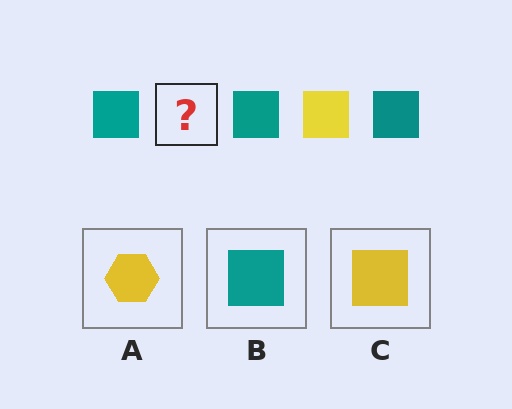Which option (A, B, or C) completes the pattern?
C.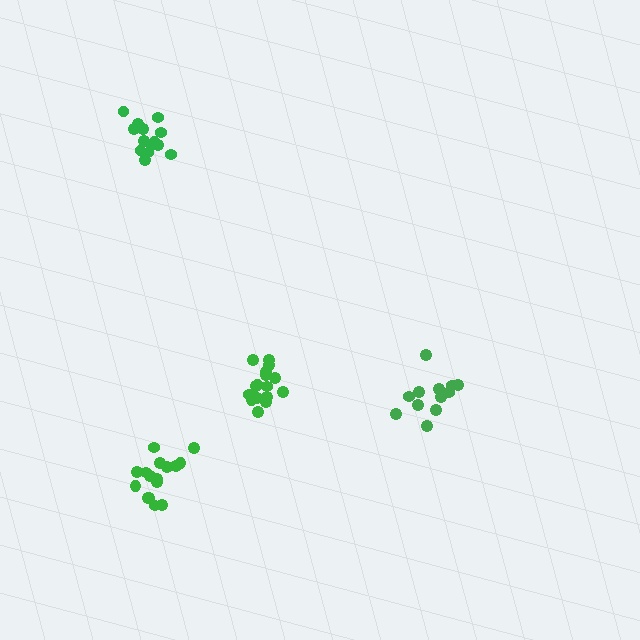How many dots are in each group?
Group 1: 14 dots, Group 2: 12 dots, Group 3: 16 dots, Group 4: 16 dots (58 total).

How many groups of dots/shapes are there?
There are 4 groups.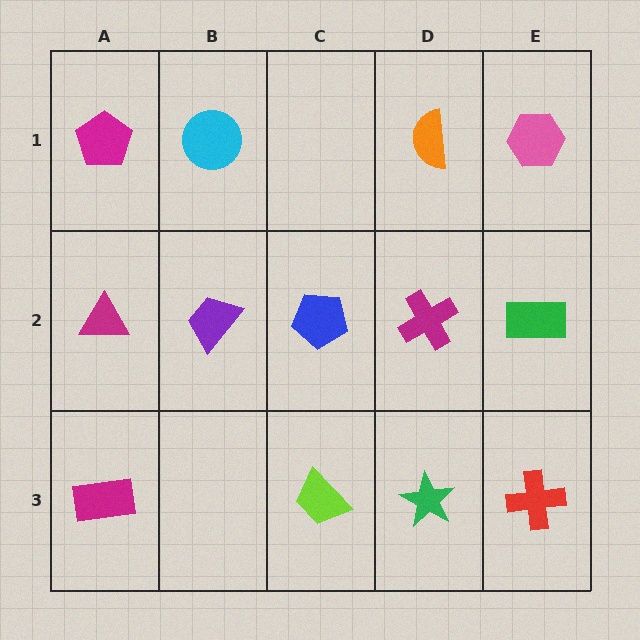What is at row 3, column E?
A red cross.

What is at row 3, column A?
A magenta rectangle.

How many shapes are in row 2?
5 shapes.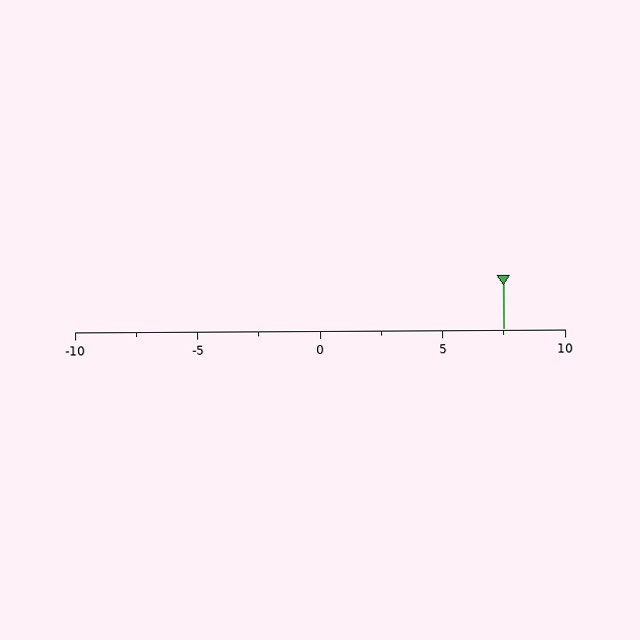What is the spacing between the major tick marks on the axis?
The major ticks are spaced 5 apart.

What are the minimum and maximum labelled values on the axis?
The axis runs from -10 to 10.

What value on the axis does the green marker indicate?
The marker indicates approximately 7.5.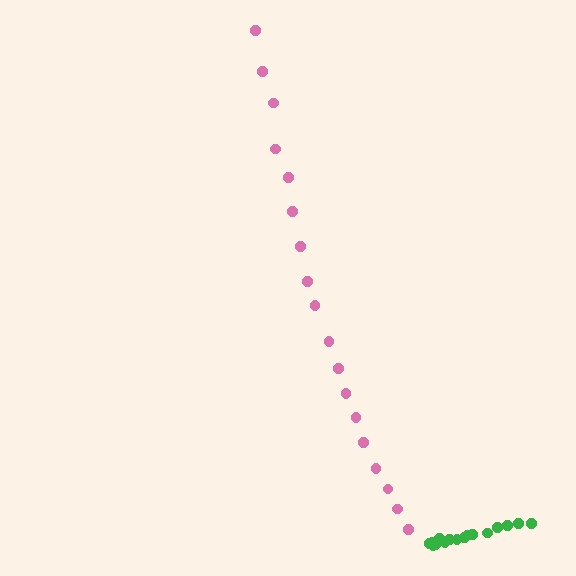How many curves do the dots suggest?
There are 2 distinct paths.